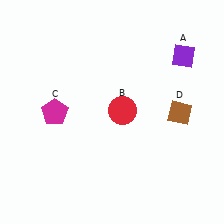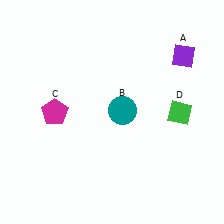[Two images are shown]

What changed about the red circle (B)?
In Image 1, B is red. In Image 2, it changed to teal.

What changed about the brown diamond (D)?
In Image 1, D is brown. In Image 2, it changed to green.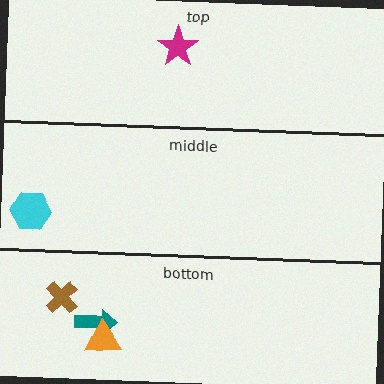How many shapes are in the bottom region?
3.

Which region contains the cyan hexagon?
The middle region.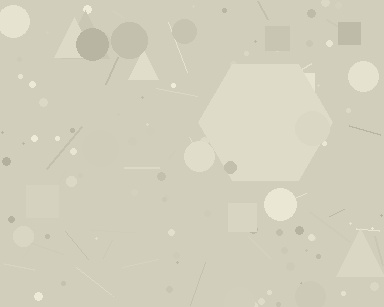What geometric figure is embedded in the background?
A hexagon is embedded in the background.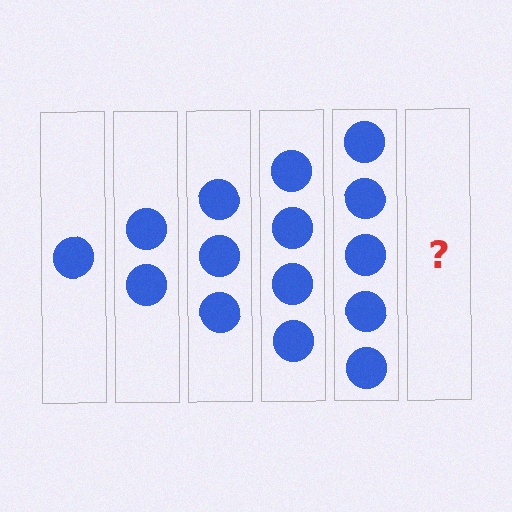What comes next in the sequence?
The next element should be 6 circles.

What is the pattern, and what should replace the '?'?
The pattern is that each step adds one more circle. The '?' should be 6 circles.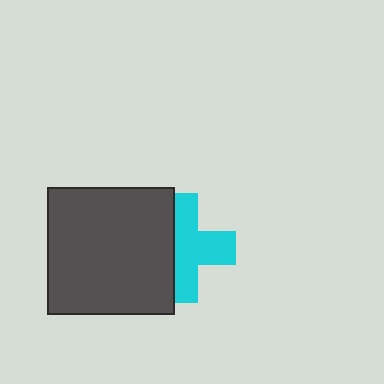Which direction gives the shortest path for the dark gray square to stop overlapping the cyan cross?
Moving left gives the shortest separation.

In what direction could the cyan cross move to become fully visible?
The cyan cross could move right. That would shift it out from behind the dark gray square entirely.